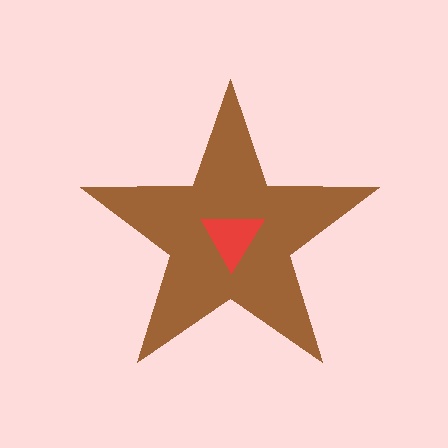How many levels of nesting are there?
2.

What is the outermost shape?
The brown star.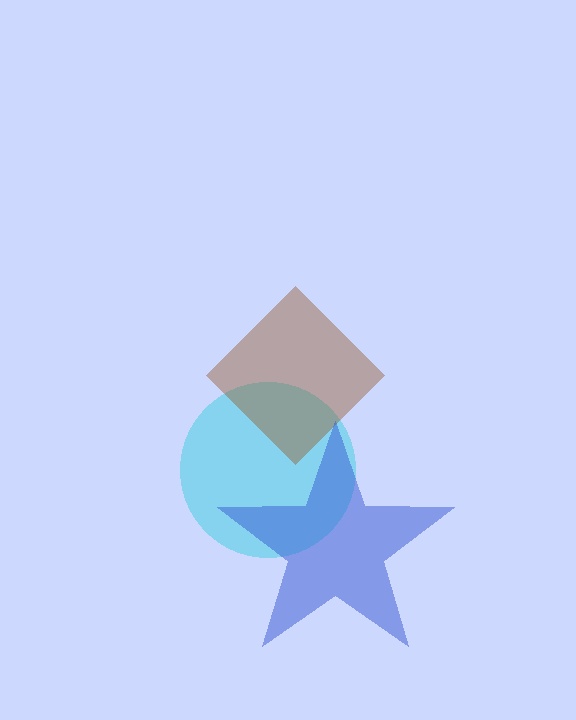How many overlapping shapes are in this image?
There are 3 overlapping shapes in the image.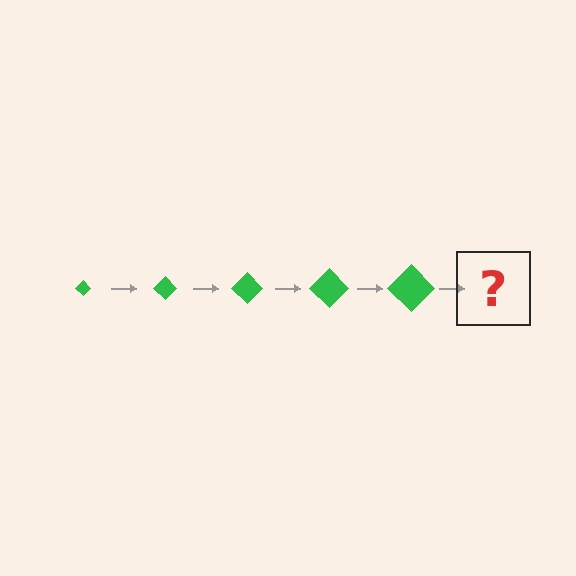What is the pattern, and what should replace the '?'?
The pattern is that the diamond gets progressively larger each step. The '?' should be a green diamond, larger than the previous one.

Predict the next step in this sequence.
The next step is a green diamond, larger than the previous one.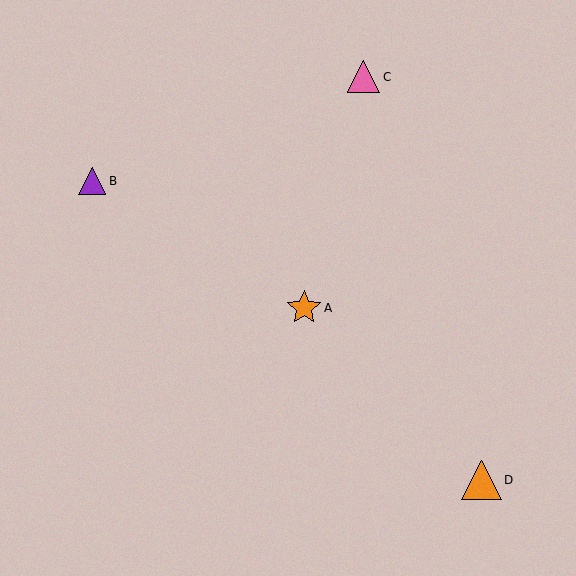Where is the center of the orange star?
The center of the orange star is at (304, 308).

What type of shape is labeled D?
Shape D is an orange triangle.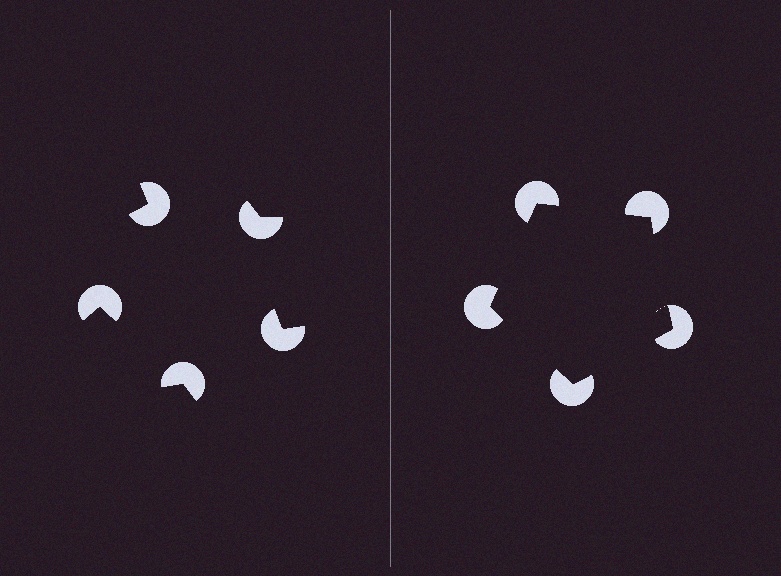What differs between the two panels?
The pac-man discs are positioned identically on both sides; only the wedge orientations differ. On the right they align to a pentagon; on the left they are misaligned.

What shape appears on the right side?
An illusory pentagon.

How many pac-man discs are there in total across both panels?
10 — 5 on each side.